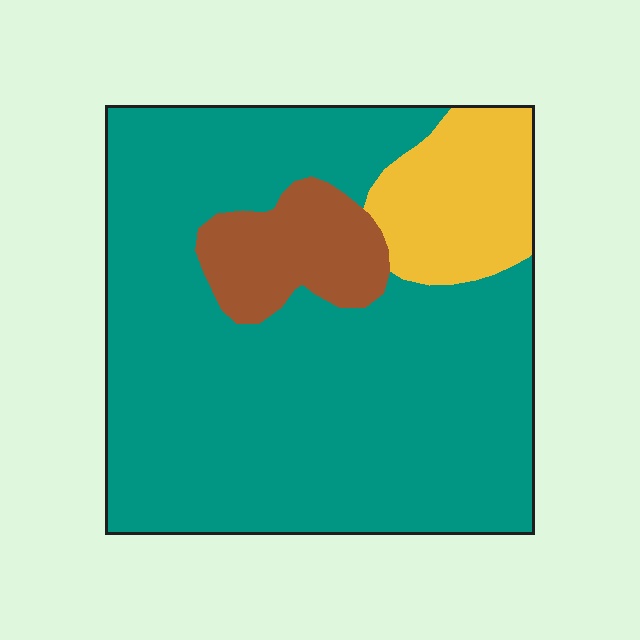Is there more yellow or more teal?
Teal.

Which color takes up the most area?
Teal, at roughly 75%.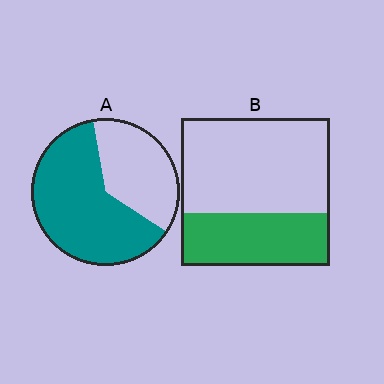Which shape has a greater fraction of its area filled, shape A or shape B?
Shape A.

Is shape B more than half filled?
No.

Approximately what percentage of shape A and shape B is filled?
A is approximately 65% and B is approximately 35%.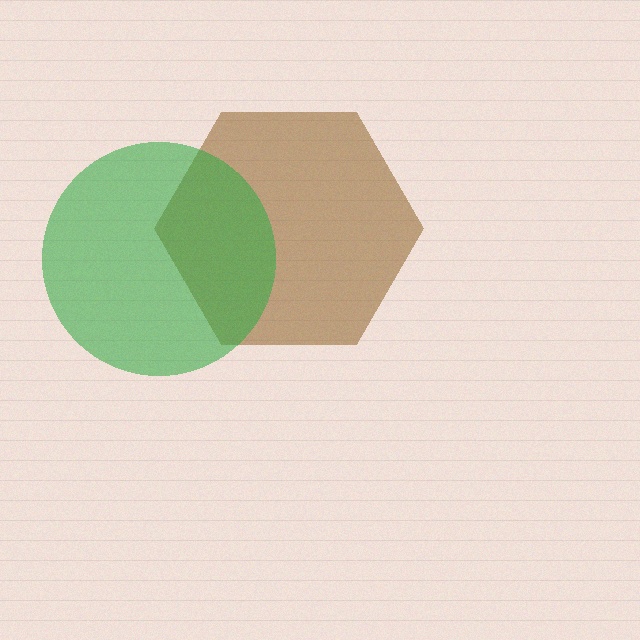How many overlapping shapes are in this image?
There are 2 overlapping shapes in the image.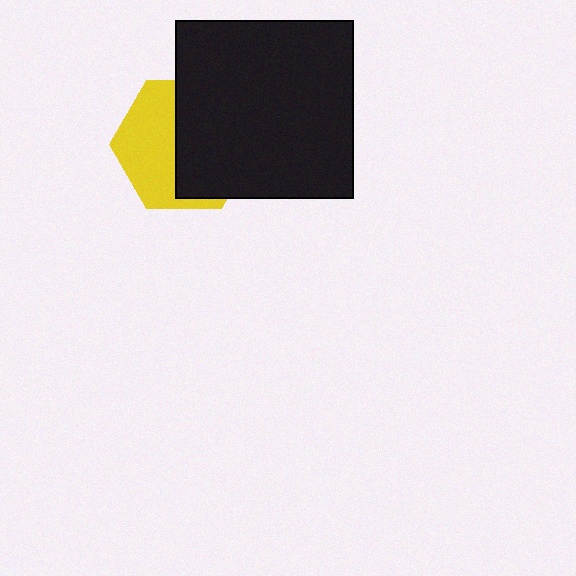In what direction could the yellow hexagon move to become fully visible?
The yellow hexagon could move left. That would shift it out from behind the black square entirely.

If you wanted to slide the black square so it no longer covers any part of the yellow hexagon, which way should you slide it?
Slide it right — that is the most direct way to separate the two shapes.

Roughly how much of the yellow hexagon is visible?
About half of it is visible (roughly 46%).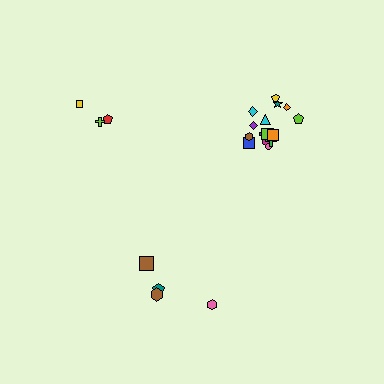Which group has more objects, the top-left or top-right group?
The top-right group.